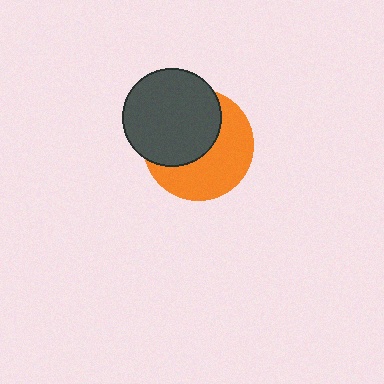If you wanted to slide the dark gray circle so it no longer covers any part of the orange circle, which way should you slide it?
Slide it toward the upper-left — that is the most direct way to separate the two shapes.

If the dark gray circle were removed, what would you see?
You would see the complete orange circle.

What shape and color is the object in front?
The object in front is a dark gray circle.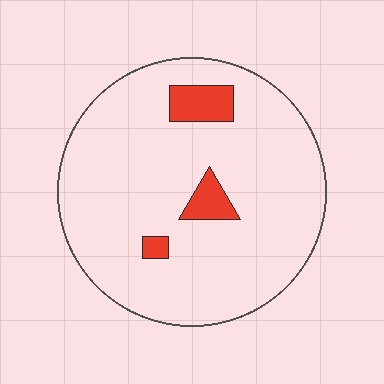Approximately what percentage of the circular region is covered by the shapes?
Approximately 10%.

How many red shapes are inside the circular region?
3.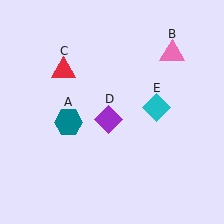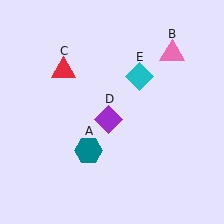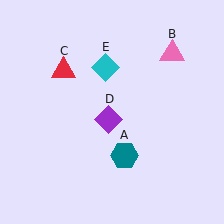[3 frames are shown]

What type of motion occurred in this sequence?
The teal hexagon (object A), cyan diamond (object E) rotated counterclockwise around the center of the scene.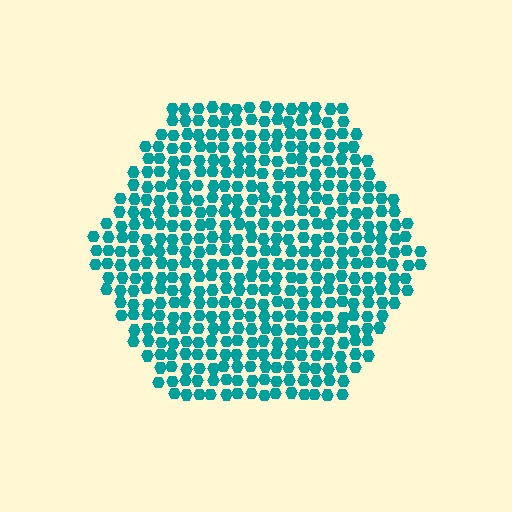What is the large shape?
The large shape is a hexagon.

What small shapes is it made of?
It is made of small hexagons.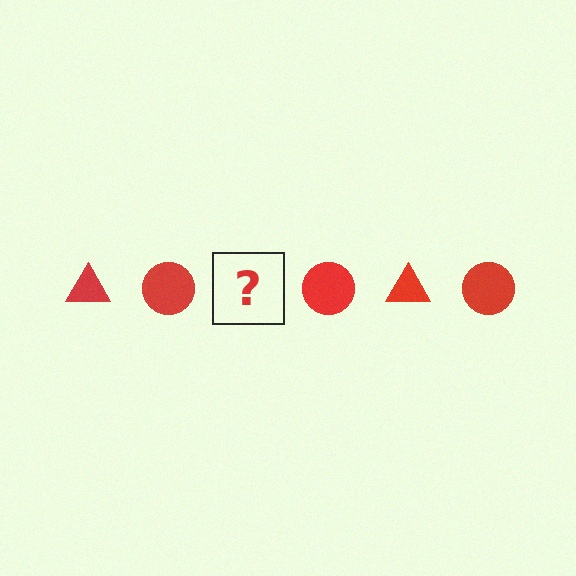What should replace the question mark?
The question mark should be replaced with a red triangle.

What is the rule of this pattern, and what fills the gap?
The rule is that the pattern cycles through triangle, circle shapes in red. The gap should be filled with a red triangle.